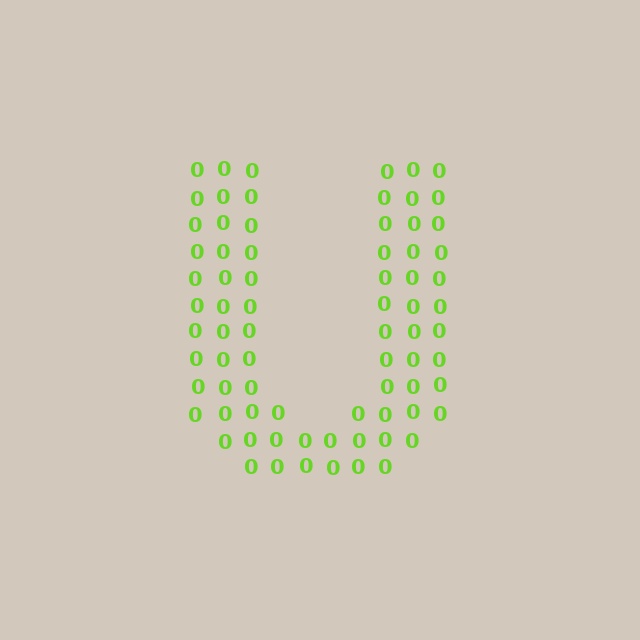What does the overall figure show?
The overall figure shows the letter U.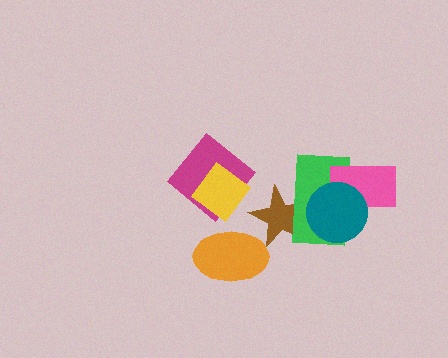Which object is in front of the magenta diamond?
The yellow diamond is in front of the magenta diamond.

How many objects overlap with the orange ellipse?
1 object overlaps with the orange ellipse.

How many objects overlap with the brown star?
2 objects overlap with the brown star.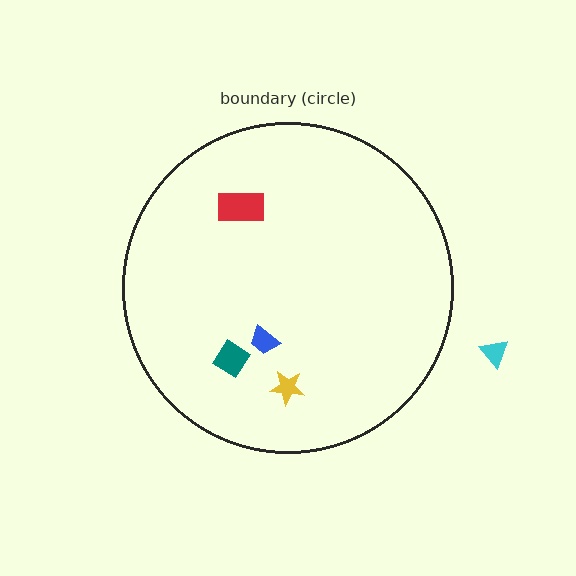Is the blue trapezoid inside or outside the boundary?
Inside.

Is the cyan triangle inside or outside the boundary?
Outside.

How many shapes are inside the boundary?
4 inside, 1 outside.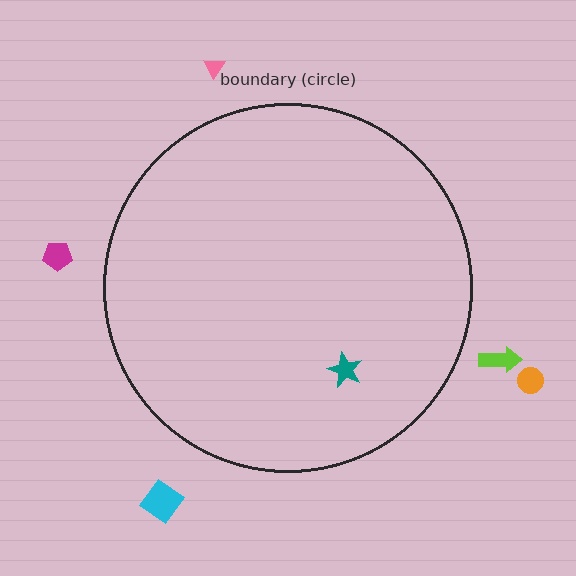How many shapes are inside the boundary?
1 inside, 5 outside.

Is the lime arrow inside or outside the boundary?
Outside.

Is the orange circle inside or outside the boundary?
Outside.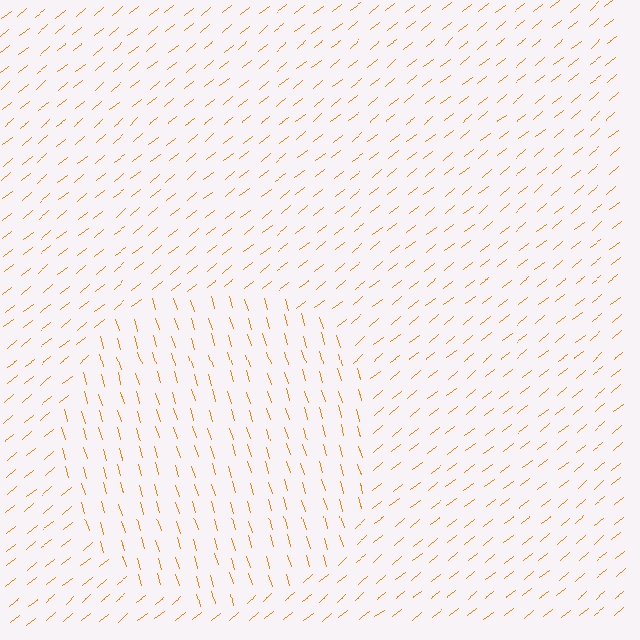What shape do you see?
I see a circle.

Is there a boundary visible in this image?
Yes, there is a texture boundary formed by a change in line orientation.